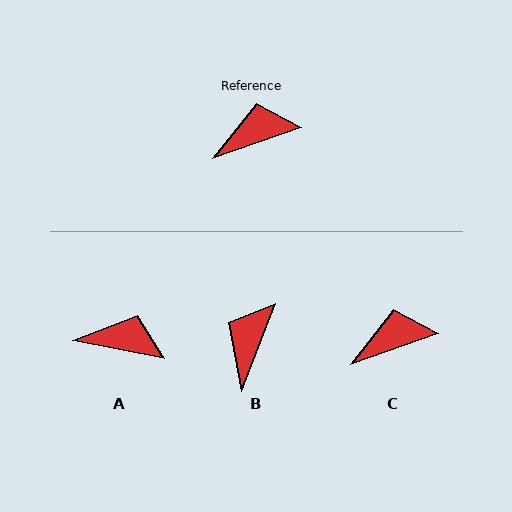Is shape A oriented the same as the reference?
No, it is off by about 30 degrees.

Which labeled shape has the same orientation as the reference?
C.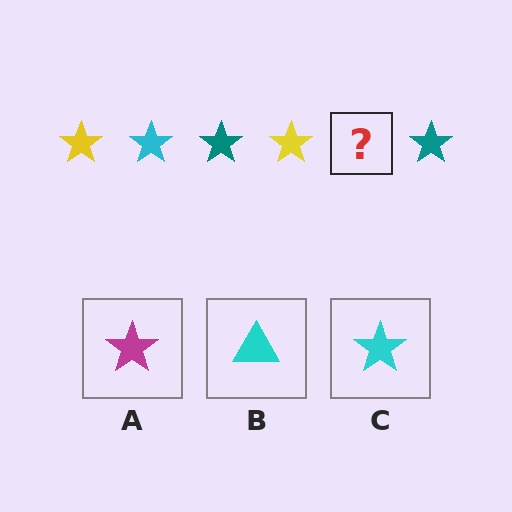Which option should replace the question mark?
Option C.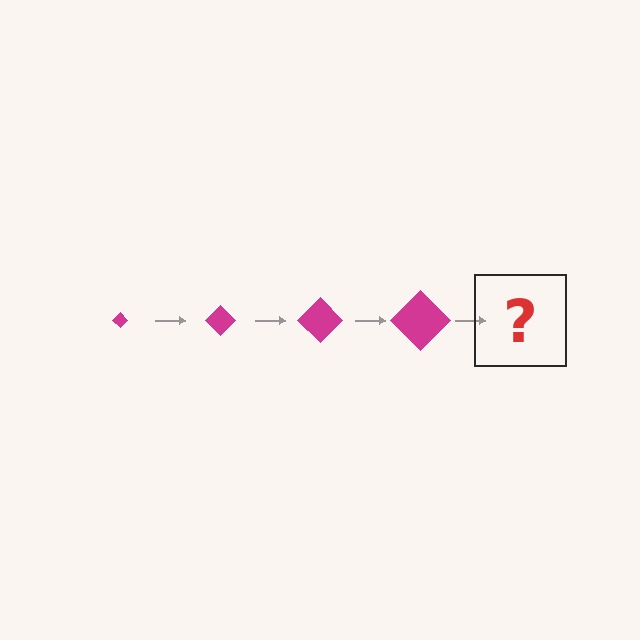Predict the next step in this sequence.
The next step is a magenta diamond, larger than the previous one.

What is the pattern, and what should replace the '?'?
The pattern is that the diamond gets progressively larger each step. The '?' should be a magenta diamond, larger than the previous one.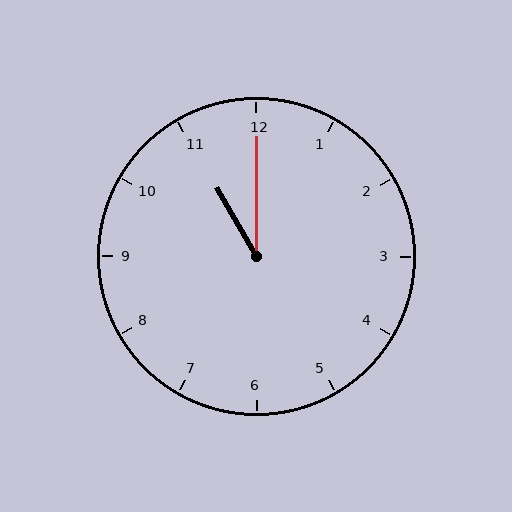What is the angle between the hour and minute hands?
Approximately 30 degrees.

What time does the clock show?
11:00.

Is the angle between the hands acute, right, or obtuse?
It is acute.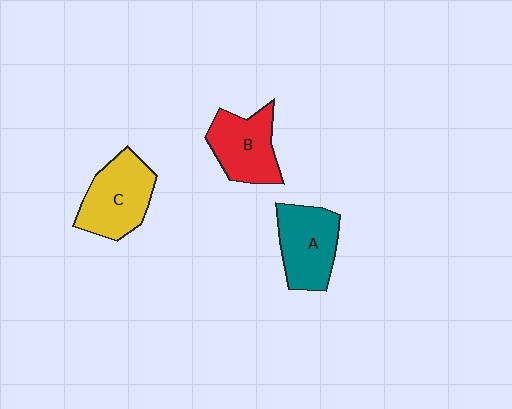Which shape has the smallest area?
Shape B (red).